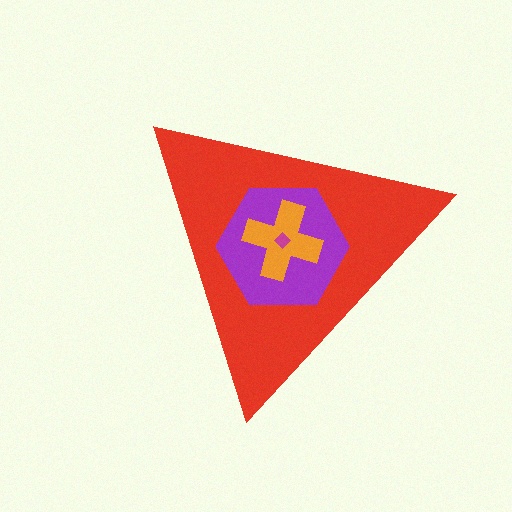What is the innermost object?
The magenta diamond.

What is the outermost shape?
The red triangle.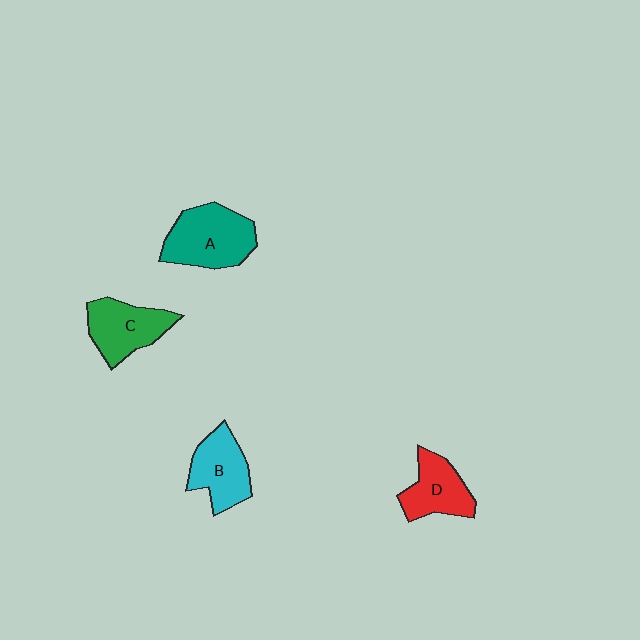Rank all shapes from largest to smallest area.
From largest to smallest: A (teal), C (green), B (cyan), D (red).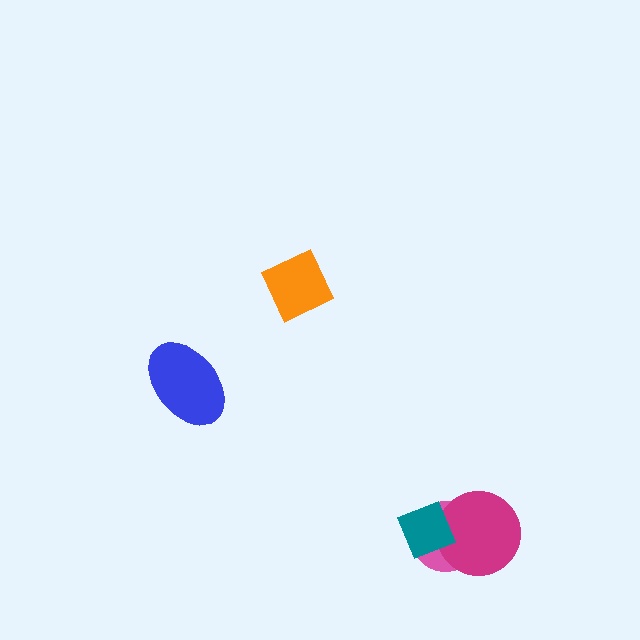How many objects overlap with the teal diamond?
2 objects overlap with the teal diamond.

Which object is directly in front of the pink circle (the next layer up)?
The magenta circle is directly in front of the pink circle.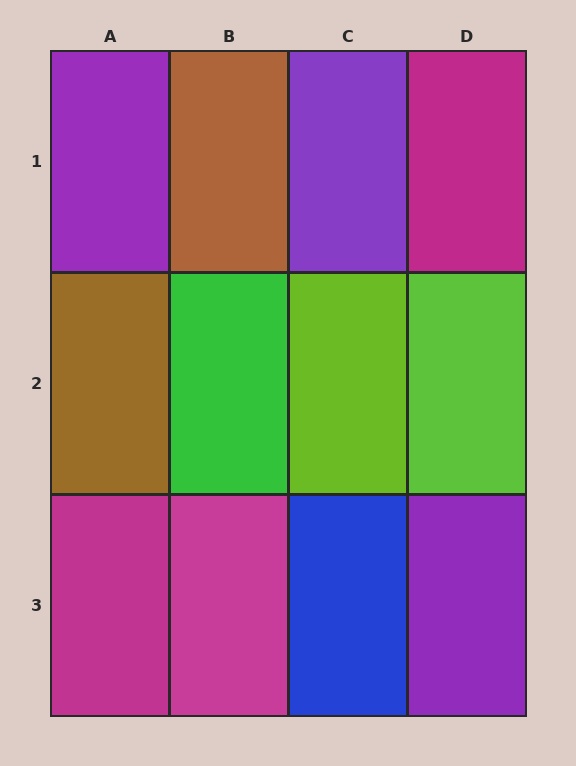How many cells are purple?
3 cells are purple.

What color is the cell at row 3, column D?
Purple.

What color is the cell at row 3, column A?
Magenta.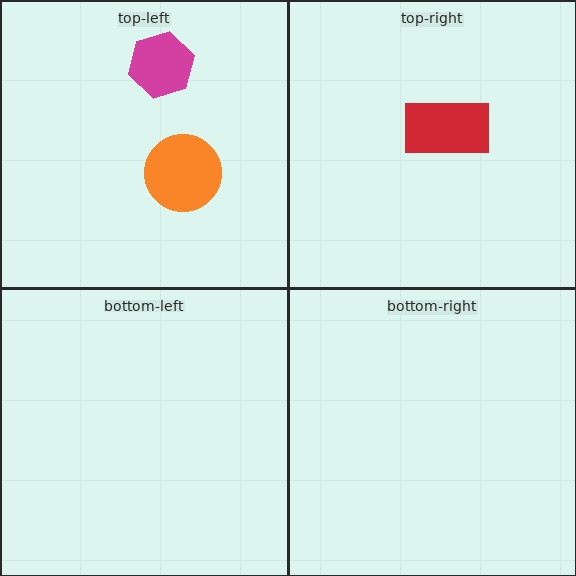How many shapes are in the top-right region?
1.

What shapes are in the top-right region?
The red rectangle.